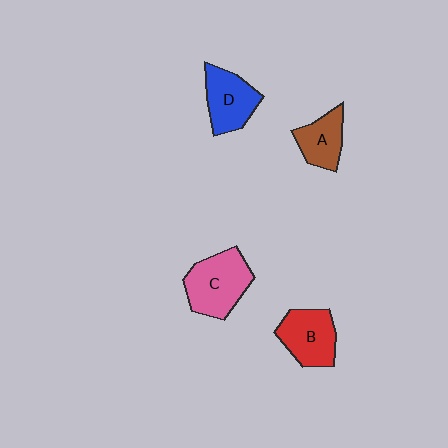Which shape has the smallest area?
Shape A (brown).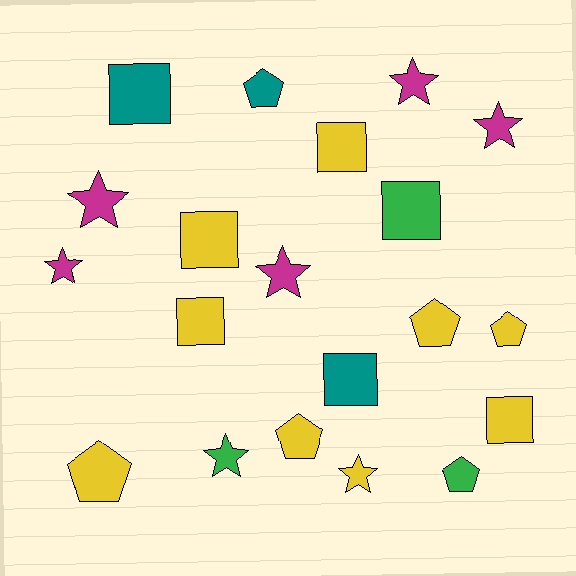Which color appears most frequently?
Yellow, with 9 objects.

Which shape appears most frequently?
Star, with 7 objects.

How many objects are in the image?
There are 20 objects.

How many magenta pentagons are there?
There are no magenta pentagons.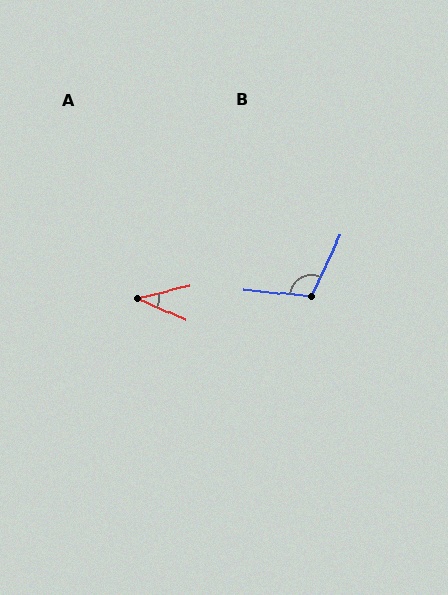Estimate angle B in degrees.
Approximately 108 degrees.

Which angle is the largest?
B, at approximately 108 degrees.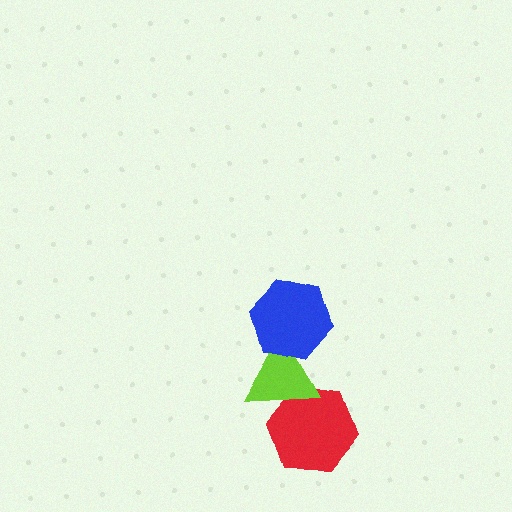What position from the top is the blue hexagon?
The blue hexagon is 1st from the top.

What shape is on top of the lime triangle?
The blue hexagon is on top of the lime triangle.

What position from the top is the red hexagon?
The red hexagon is 3rd from the top.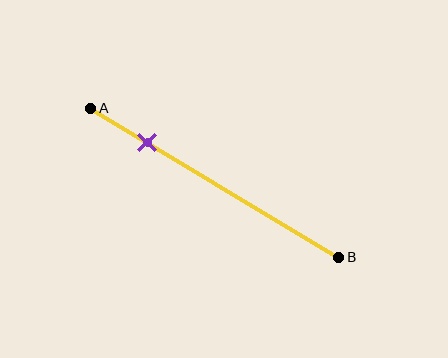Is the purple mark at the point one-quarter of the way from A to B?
Yes, the mark is approximately at the one-quarter point.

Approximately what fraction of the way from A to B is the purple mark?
The purple mark is approximately 25% of the way from A to B.